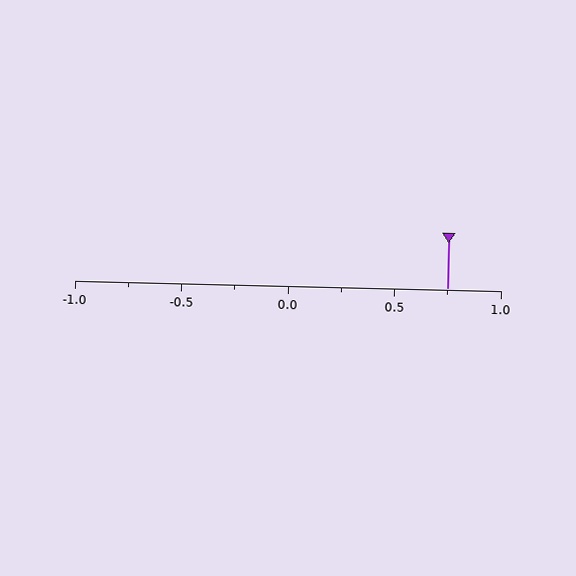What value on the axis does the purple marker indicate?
The marker indicates approximately 0.75.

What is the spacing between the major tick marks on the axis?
The major ticks are spaced 0.5 apart.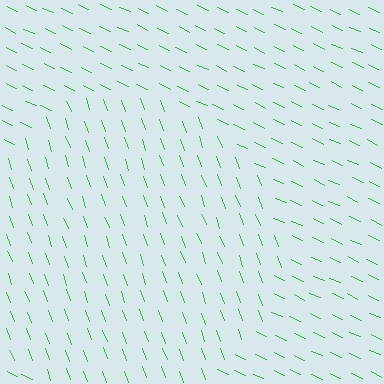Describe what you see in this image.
The image is filled with small green line segments. A circle region in the image has lines oriented differently from the surrounding lines, creating a visible texture boundary.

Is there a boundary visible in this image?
Yes, there is a texture boundary formed by a change in line orientation.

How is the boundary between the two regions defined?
The boundary is defined purely by a change in line orientation (approximately 45 degrees difference). All lines are the same color and thickness.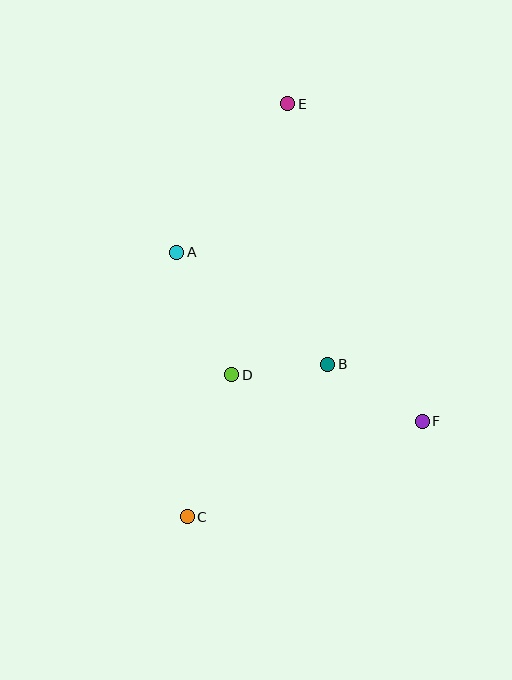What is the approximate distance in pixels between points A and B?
The distance between A and B is approximately 188 pixels.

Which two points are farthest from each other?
Points C and E are farthest from each other.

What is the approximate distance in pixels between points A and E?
The distance between A and E is approximately 185 pixels.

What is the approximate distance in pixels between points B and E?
The distance between B and E is approximately 264 pixels.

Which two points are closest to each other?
Points B and D are closest to each other.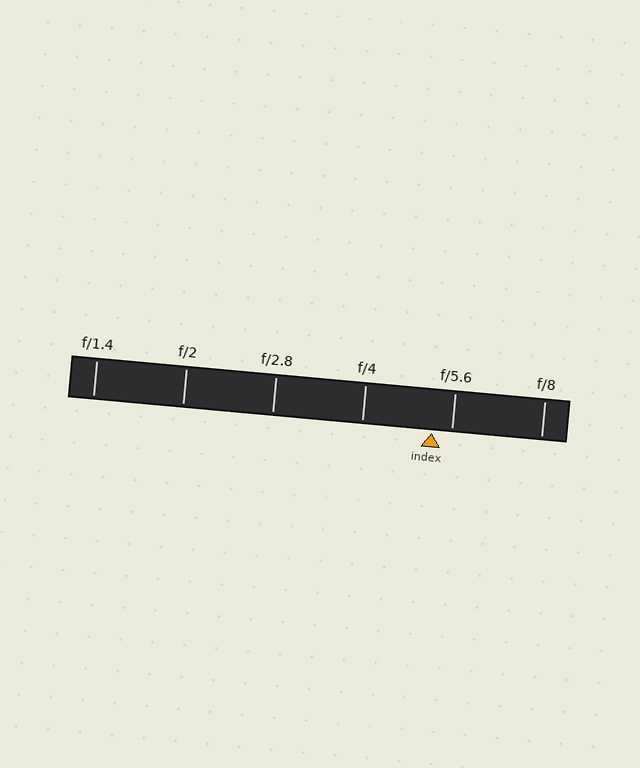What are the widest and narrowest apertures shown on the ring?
The widest aperture shown is f/1.4 and the narrowest is f/8.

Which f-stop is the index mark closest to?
The index mark is closest to f/5.6.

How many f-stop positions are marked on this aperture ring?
There are 6 f-stop positions marked.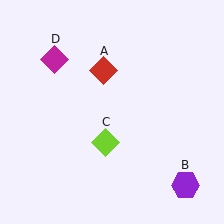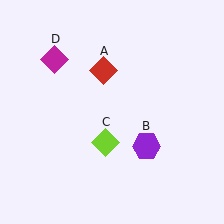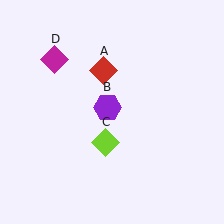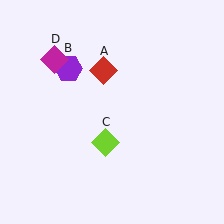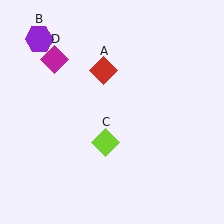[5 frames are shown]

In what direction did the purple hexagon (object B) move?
The purple hexagon (object B) moved up and to the left.